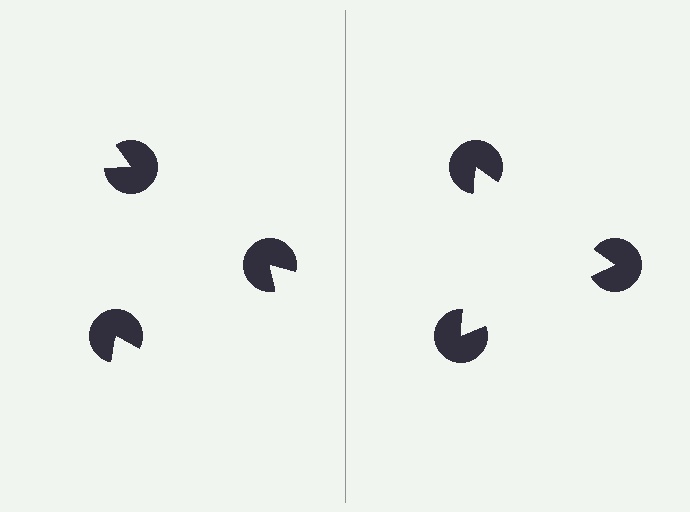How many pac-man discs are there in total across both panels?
6 — 3 on each side.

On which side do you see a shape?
An illusory triangle appears on the right side. On the left side the wedge cuts are rotated, so no coherent shape forms.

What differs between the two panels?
The pac-man discs are positioned identically on both sides; only the wedge orientations differ. On the right they align to a triangle; on the left they are misaligned.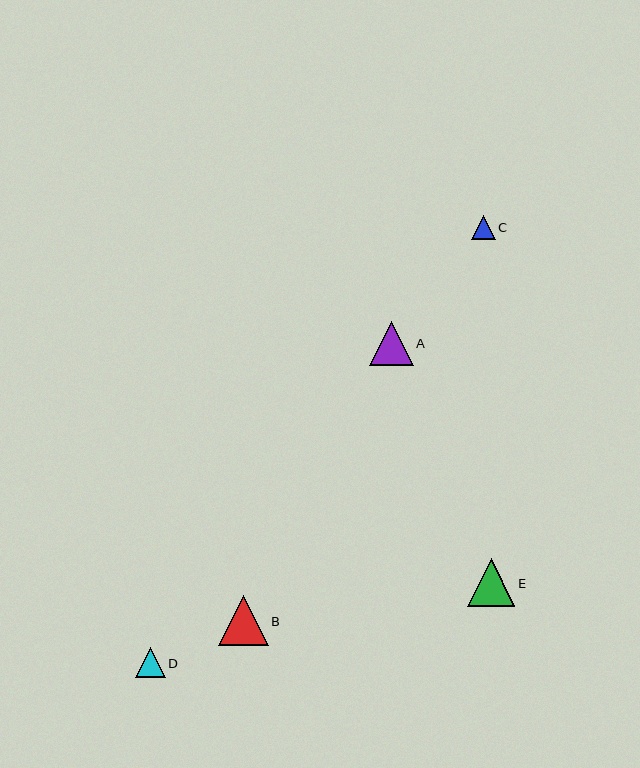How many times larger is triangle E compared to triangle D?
Triangle E is approximately 1.6 times the size of triangle D.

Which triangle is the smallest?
Triangle C is the smallest with a size of approximately 24 pixels.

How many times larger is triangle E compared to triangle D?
Triangle E is approximately 1.6 times the size of triangle D.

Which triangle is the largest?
Triangle B is the largest with a size of approximately 50 pixels.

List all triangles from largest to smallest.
From largest to smallest: B, E, A, D, C.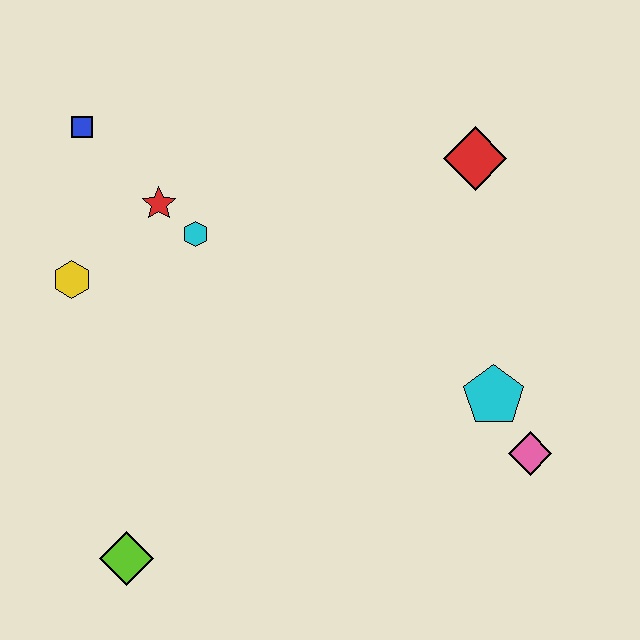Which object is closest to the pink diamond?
The cyan pentagon is closest to the pink diamond.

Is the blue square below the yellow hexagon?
No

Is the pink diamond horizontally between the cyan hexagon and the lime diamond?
No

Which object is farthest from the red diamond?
The lime diamond is farthest from the red diamond.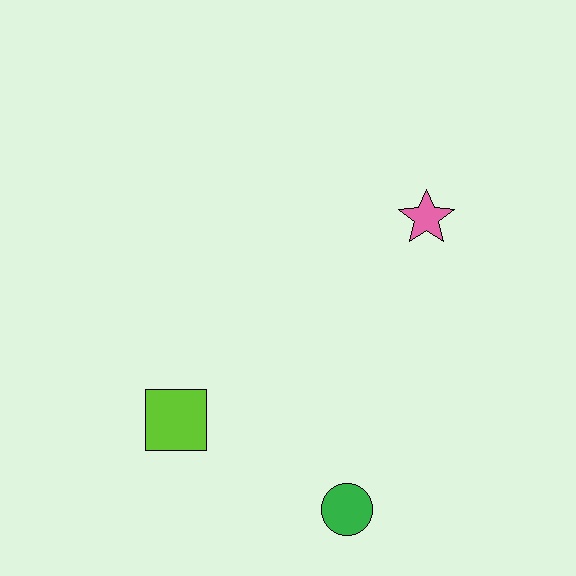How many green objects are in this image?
There is 1 green object.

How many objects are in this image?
There are 3 objects.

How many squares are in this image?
There is 1 square.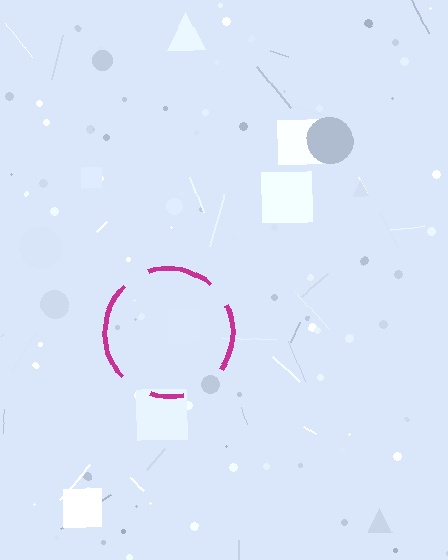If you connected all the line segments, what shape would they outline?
They would outline a circle.